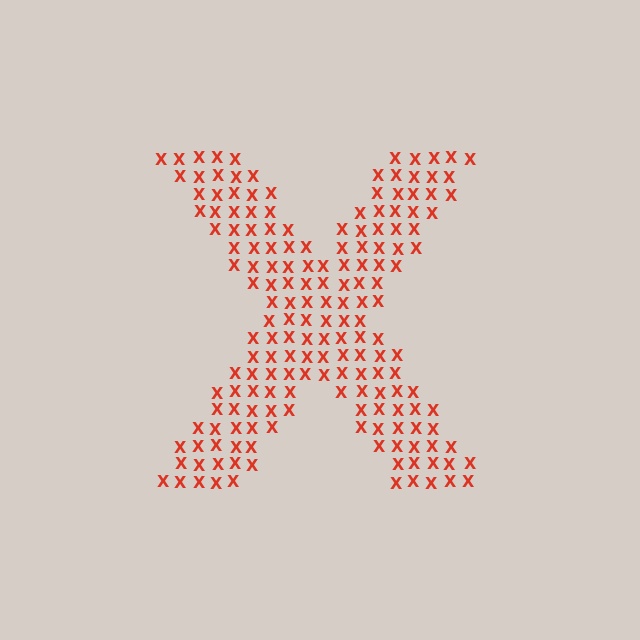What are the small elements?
The small elements are letter X's.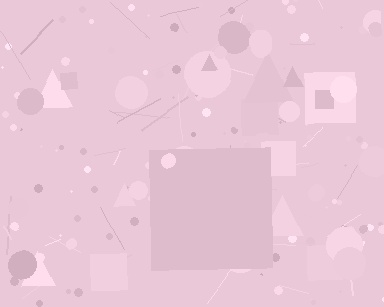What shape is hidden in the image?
A square is hidden in the image.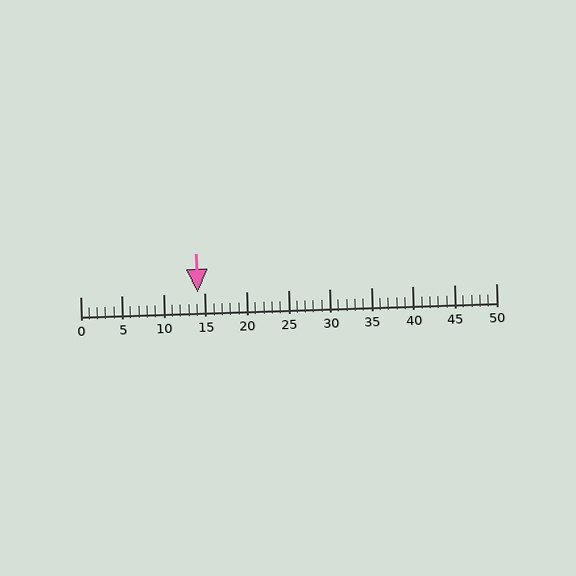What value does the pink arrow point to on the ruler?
The pink arrow points to approximately 14.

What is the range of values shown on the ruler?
The ruler shows values from 0 to 50.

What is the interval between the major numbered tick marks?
The major tick marks are spaced 5 units apart.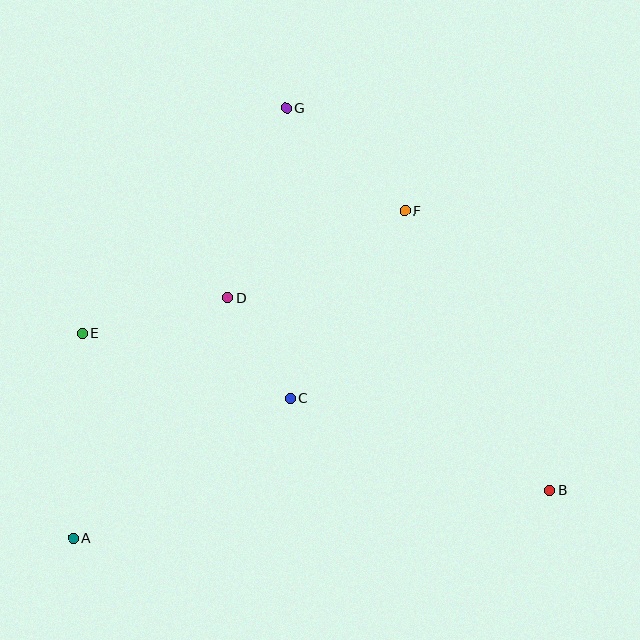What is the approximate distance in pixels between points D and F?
The distance between D and F is approximately 197 pixels.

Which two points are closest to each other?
Points C and D are closest to each other.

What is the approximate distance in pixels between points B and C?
The distance between B and C is approximately 275 pixels.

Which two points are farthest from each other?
Points B and E are farthest from each other.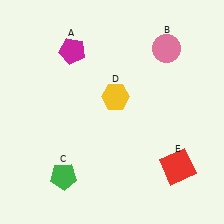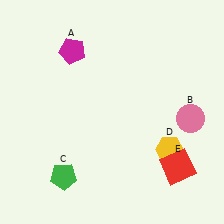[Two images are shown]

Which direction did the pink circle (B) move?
The pink circle (B) moved down.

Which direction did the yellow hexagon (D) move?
The yellow hexagon (D) moved right.